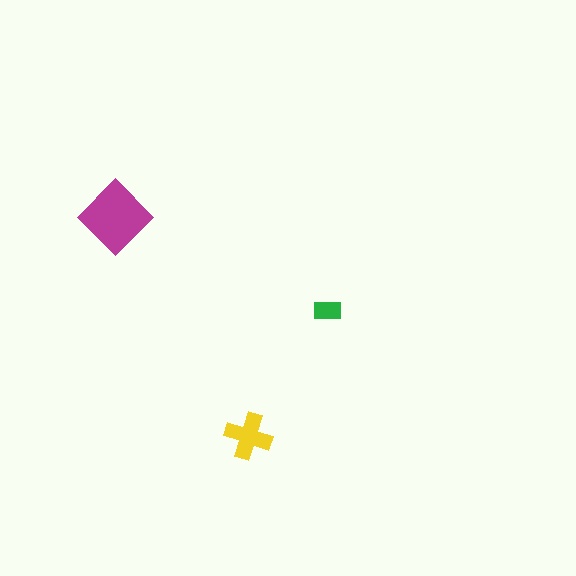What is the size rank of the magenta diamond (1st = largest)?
1st.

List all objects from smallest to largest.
The green rectangle, the yellow cross, the magenta diamond.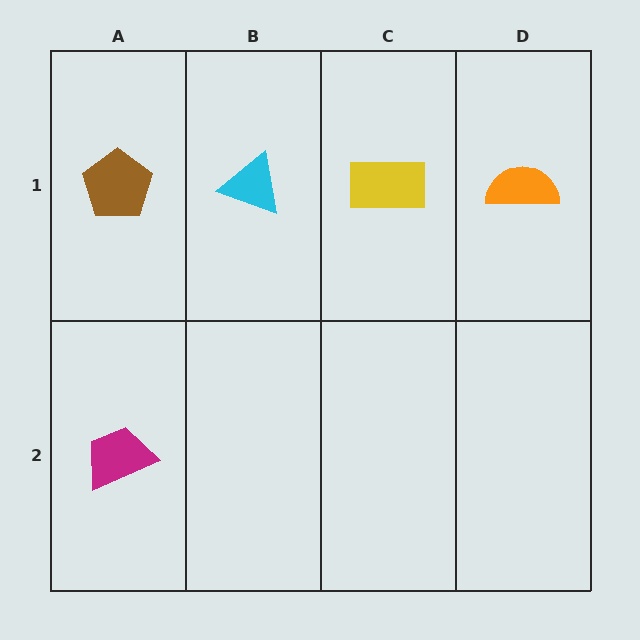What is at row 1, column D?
An orange semicircle.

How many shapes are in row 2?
1 shape.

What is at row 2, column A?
A magenta trapezoid.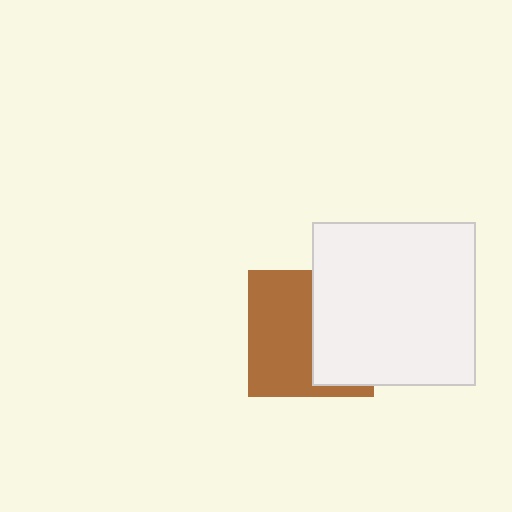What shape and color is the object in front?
The object in front is a white square.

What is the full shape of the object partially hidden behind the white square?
The partially hidden object is a brown square.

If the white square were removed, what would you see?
You would see the complete brown square.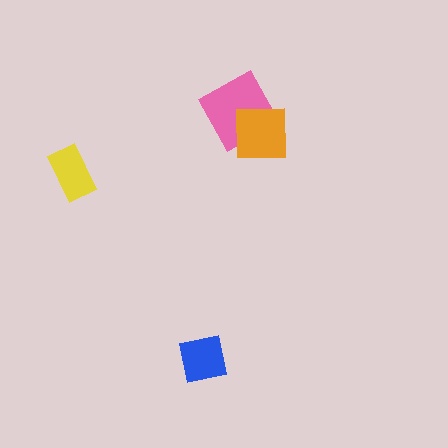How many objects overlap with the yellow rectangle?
0 objects overlap with the yellow rectangle.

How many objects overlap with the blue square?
0 objects overlap with the blue square.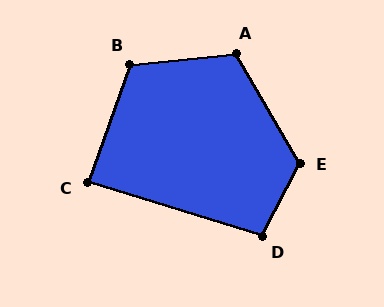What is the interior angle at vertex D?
Approximately 100 degrees (obtuse).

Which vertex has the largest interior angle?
E, at approximately 122 degrees.